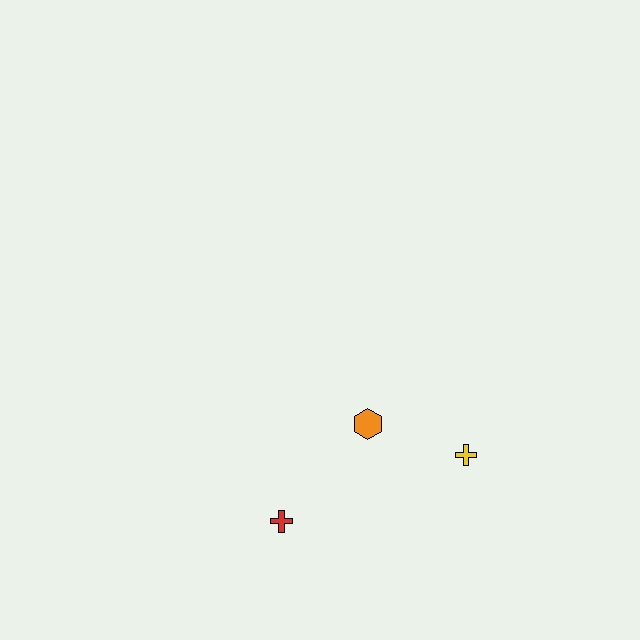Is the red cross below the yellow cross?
Yes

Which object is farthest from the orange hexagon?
The red cross is farthest from the orange hexagon.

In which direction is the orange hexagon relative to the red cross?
The orange hexagon is above the red cross.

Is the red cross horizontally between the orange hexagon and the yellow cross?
No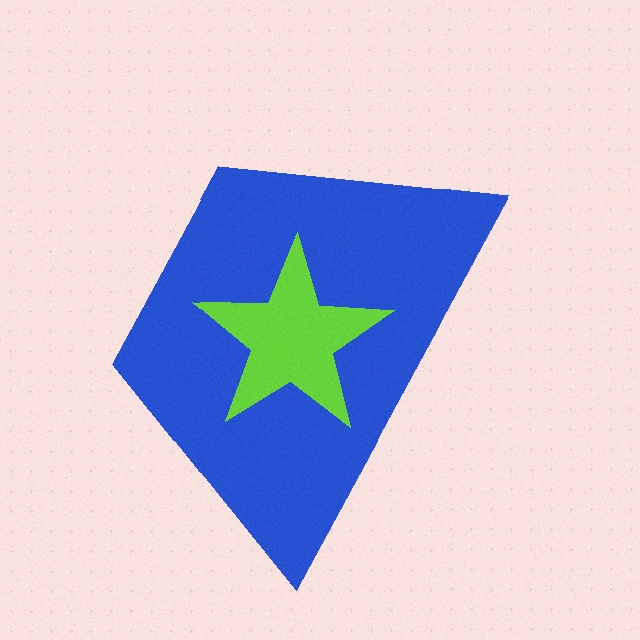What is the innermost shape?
The lime star.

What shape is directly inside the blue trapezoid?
The lime star.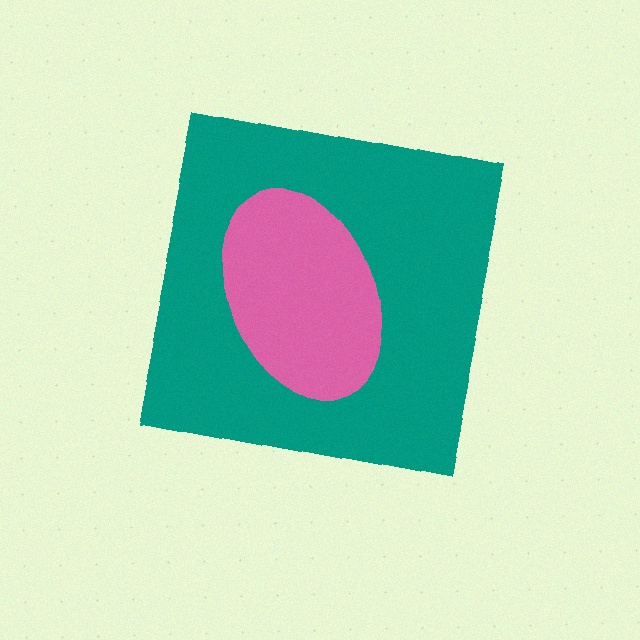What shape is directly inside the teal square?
The pink ellipse.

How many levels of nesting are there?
2.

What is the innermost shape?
The pink ellipse.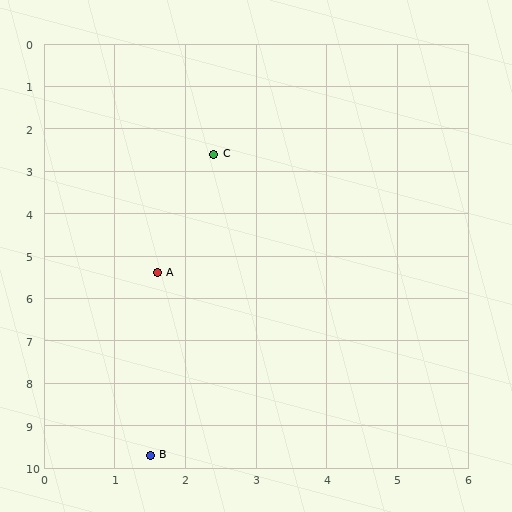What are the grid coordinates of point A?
Point A is at approximately (1.6, 5.4).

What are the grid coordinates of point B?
Point B is at approximately (1.5, 9.7).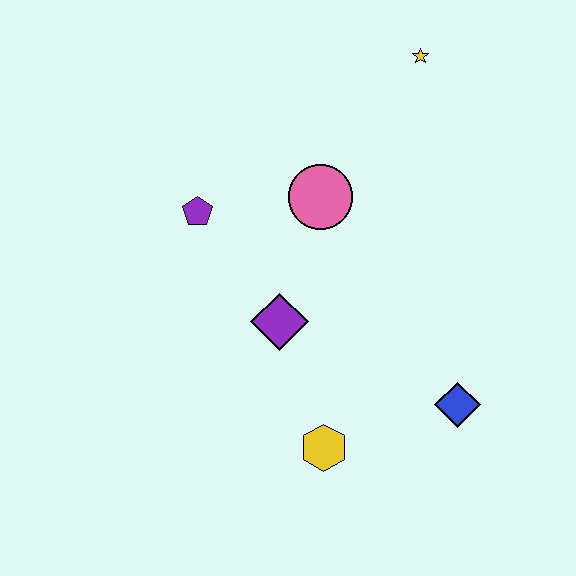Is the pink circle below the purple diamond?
No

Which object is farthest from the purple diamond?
The yellow star is farthest from the purple diamond.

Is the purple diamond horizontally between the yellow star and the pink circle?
No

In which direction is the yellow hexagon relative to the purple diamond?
The yellow hexagon is below the purple diamond.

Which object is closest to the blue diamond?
The yellow hexagon is closest to the blue diamond.